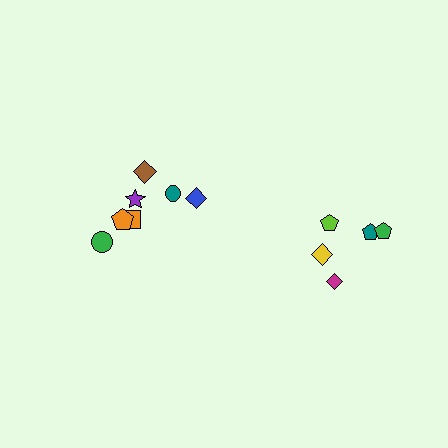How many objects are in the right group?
There are 5 objects.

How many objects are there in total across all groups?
There are 12 objects.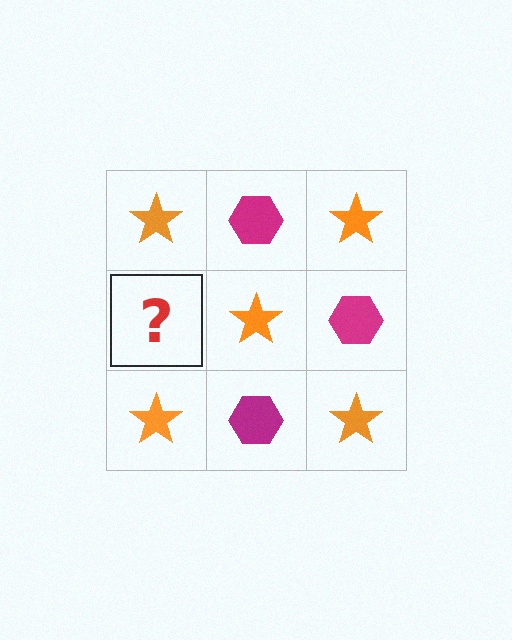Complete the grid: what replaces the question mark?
The question mark should be replaced with a magenta hexagon.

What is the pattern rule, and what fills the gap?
The rule is that it alternates orange star and magenta hexagon in a checkerboard pattern. The gap should be filled with a magenta hexagon.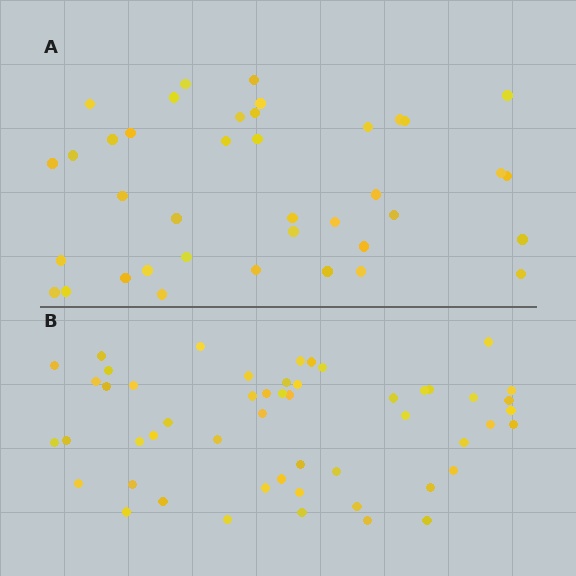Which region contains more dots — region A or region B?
Region B (the bottom region) has more dots.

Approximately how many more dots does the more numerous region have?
Region B has approximately 15 more dots than region A.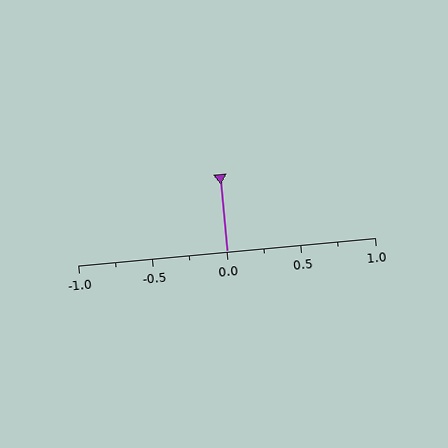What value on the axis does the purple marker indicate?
The marker indicates approximately 0.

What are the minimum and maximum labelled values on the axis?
The axis runs from -1.0 to 1.0.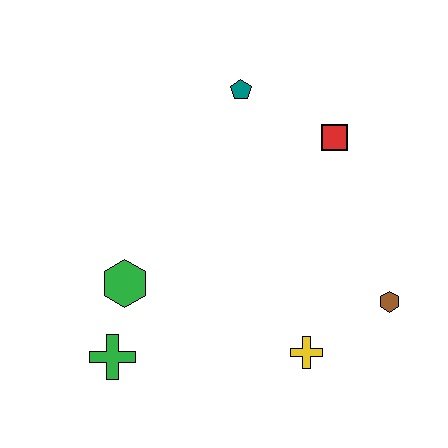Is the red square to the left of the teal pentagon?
No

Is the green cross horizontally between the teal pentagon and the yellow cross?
No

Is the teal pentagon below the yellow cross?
No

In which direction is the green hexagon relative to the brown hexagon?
The green hexagon is to the left of the brown hexagon.